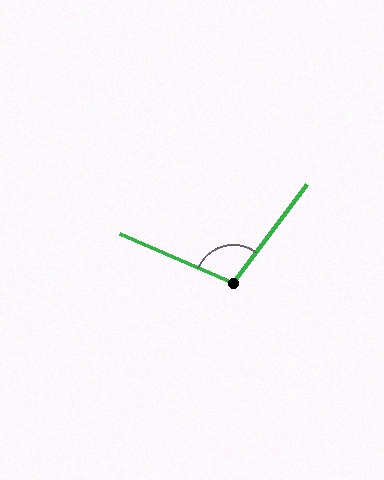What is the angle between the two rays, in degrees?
Approximately 103 degrees.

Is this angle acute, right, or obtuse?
It is obtuse.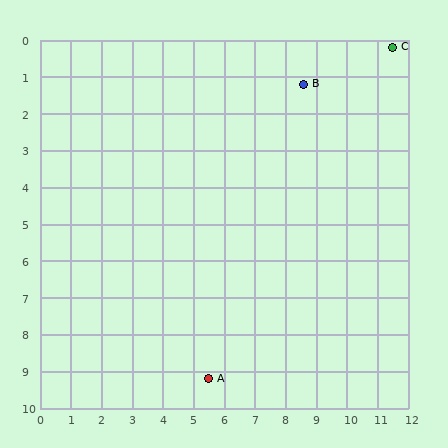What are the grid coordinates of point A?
Point A is at approximately (5.5, 9.2).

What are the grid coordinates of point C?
Point C is at approximately (11.5, 0.2).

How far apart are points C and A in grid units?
Points C and A are about 10.8 grid units apart.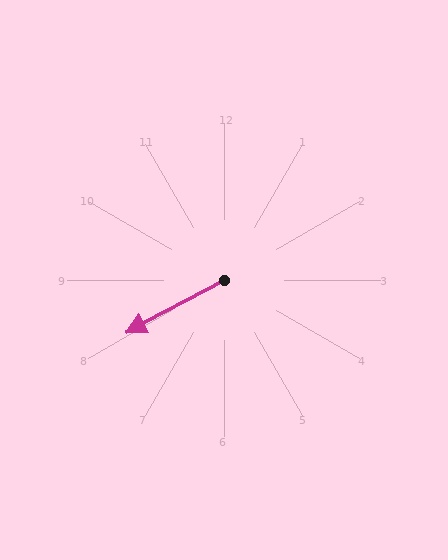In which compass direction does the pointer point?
Southwest.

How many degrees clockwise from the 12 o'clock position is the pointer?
Approximately 242 degrees.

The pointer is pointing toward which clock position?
Roughly 8 o'clock.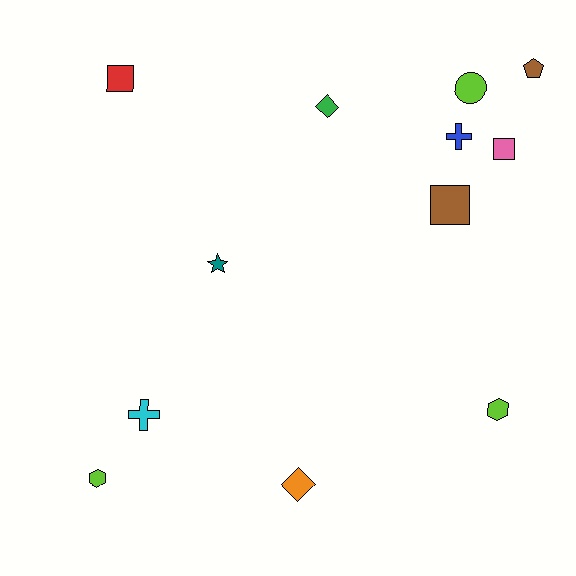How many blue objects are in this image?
There is 1 blue object.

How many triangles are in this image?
There are no triangles.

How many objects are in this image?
There are 12 objects.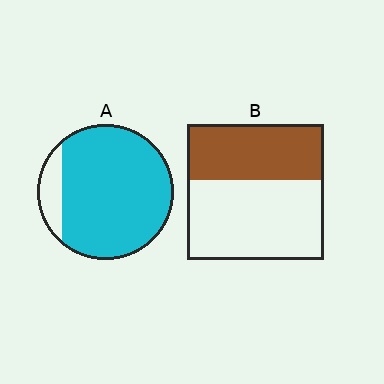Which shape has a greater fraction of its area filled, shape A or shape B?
Shape A.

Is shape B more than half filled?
No.